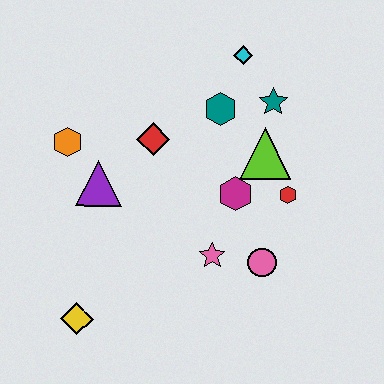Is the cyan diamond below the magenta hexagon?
No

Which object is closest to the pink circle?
The pink star is closest to the pink circle.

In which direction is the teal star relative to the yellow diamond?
The teal star is above the yellow diamond.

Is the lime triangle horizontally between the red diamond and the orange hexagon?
No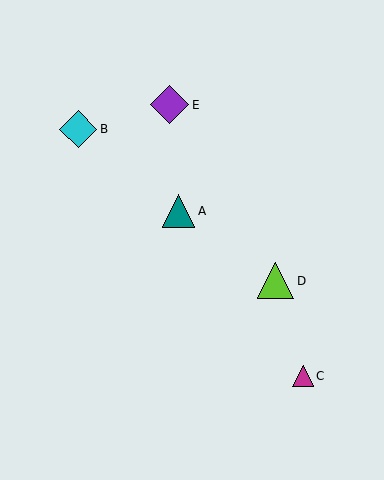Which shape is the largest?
The purple diamond (labeled E) is the largest.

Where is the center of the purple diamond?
The center of the purple diamond is at (170, 105).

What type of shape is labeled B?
Shape B is a cyan diamond.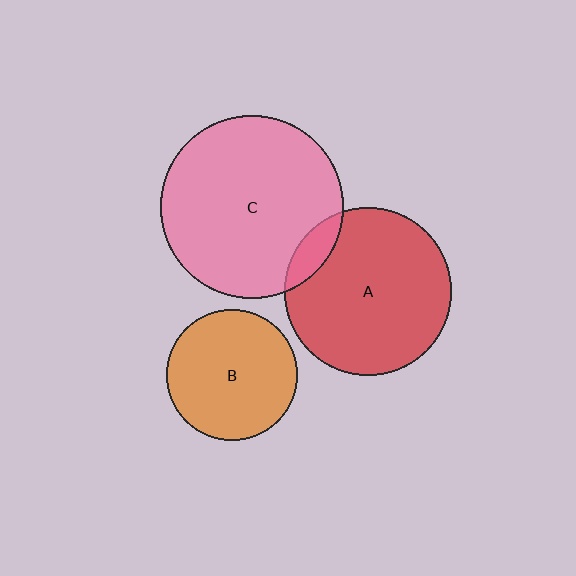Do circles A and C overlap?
Yes.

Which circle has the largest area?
Circle C (pink).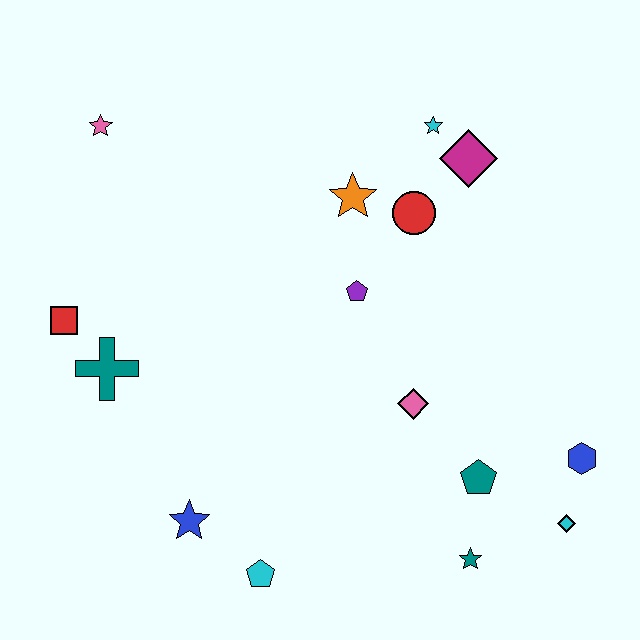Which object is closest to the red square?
The teal cross is closest to the red square.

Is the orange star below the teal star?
No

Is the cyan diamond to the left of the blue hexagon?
Yes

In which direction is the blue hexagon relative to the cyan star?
The blue hexagon is below the cyan star.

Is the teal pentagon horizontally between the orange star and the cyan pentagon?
No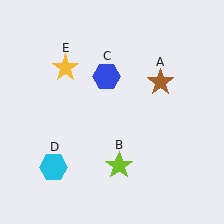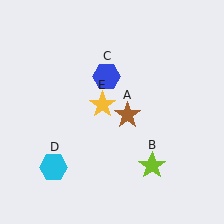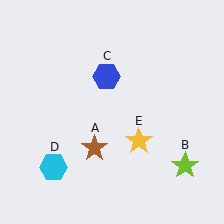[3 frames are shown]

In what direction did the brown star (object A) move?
The brown star (object A) moved down and to the left.